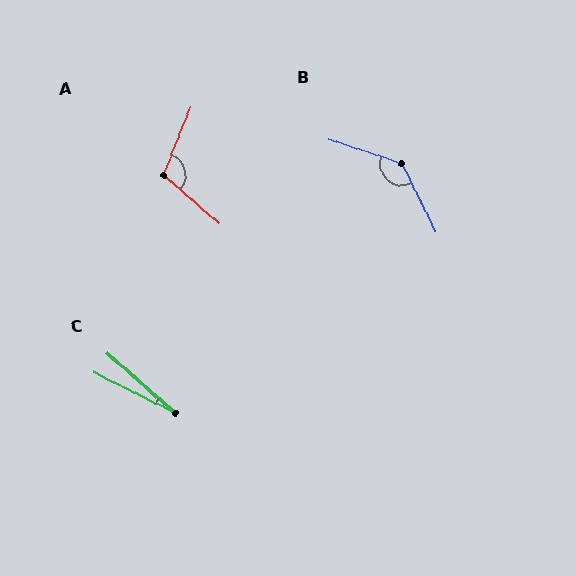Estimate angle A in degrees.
Approximately 109 degrees.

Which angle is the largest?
B, at approximately 135 degrees.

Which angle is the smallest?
C, at approximately 15 degrees.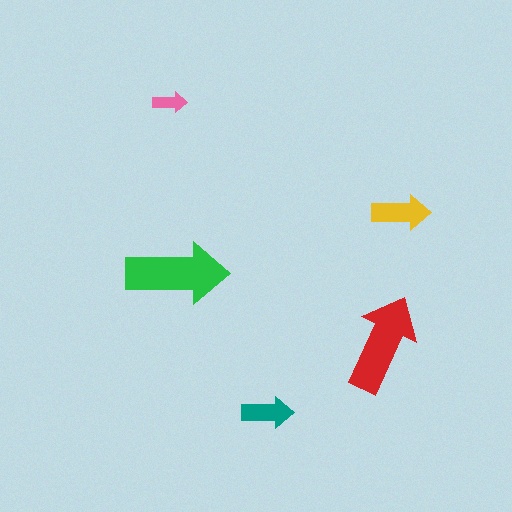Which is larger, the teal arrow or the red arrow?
The red one.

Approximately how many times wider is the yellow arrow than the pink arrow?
About 1.5 times wider.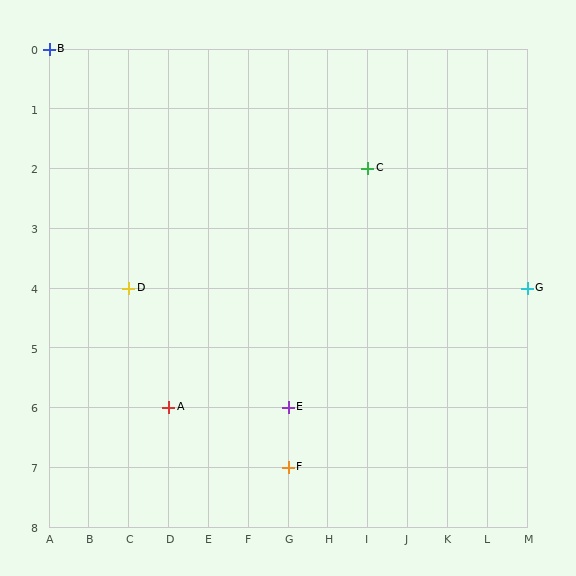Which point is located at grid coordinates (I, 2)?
Point C is at (I, 2).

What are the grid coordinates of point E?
Point E is at grid coordinates (G, 6).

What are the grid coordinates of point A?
Point A is at grid coordinates (D, 6).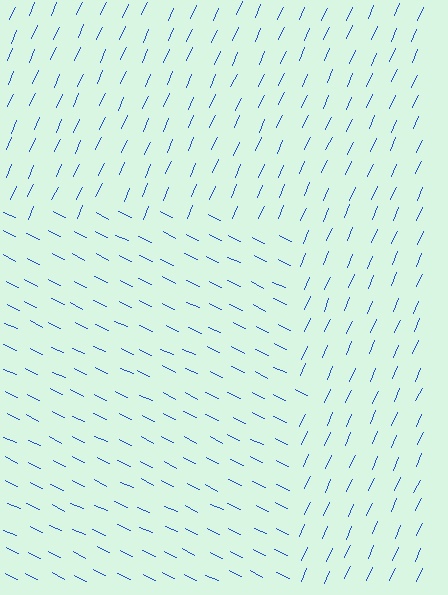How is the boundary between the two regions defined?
The boundary is defined purely by a change in line orientation (approximately 88 degrees difference). All lines are the same color and thickness.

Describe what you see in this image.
The image is filled with small blue line segments. A rectangle region in the image has lines oriented differently from the surrounding lines, creating a visible texture boundary.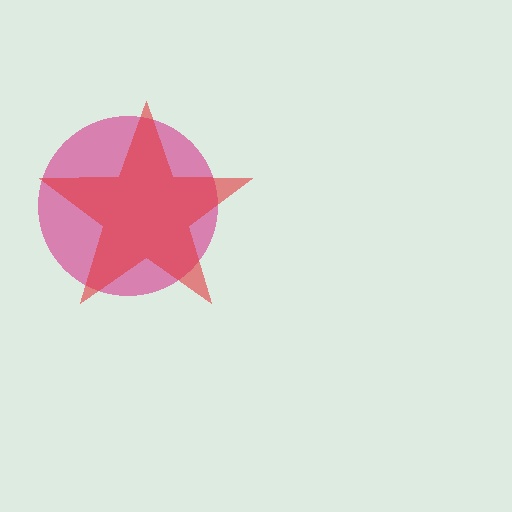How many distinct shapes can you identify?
There are 2 distinct shapes: a magenta circle, a red star.